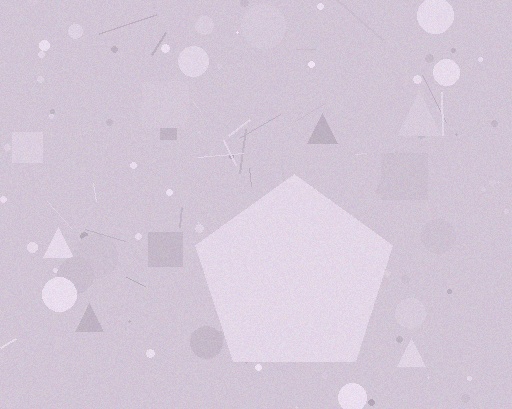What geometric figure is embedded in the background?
A pentagon is embedded in the background.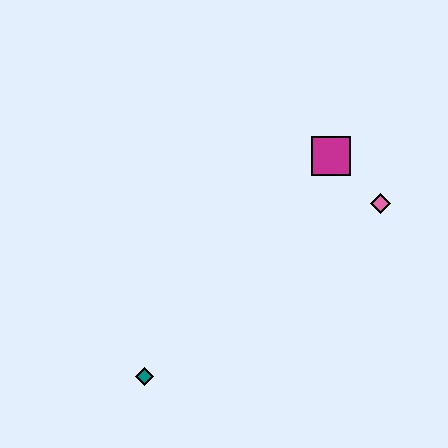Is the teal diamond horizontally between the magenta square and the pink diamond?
No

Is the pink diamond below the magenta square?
Yes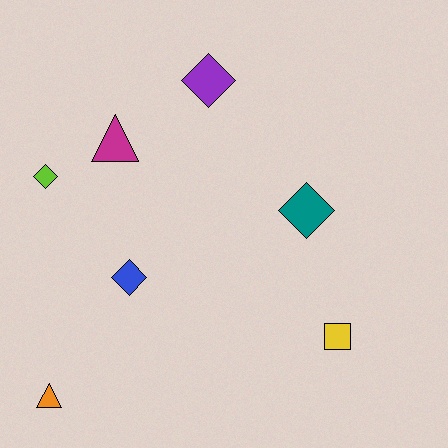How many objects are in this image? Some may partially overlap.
There are 7 objects.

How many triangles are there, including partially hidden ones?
There are 2 triangles.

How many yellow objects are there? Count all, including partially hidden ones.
There is 1 yellow object.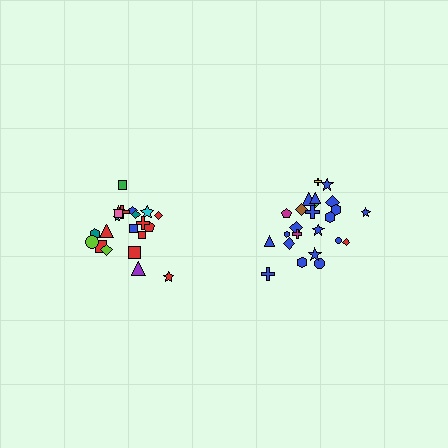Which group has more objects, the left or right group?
The right group.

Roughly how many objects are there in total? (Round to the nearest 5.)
Roughly 45 objects in total.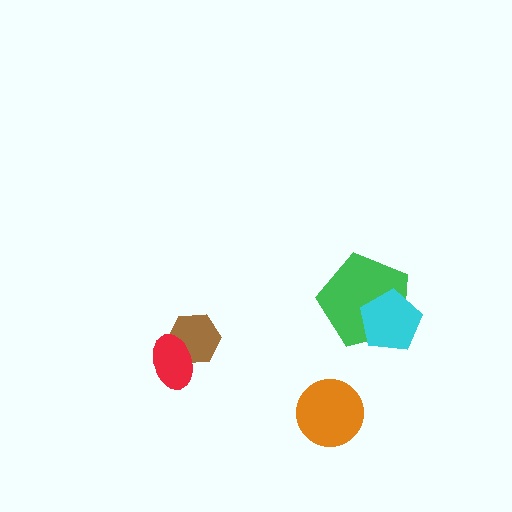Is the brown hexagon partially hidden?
Yes, it is partially covered by another shape.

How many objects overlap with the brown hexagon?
1 object overlaps with the brown hexagon.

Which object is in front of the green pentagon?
The cyan pentagon is in front of the green pentagon.